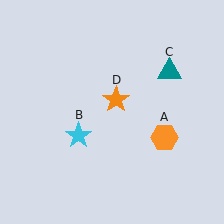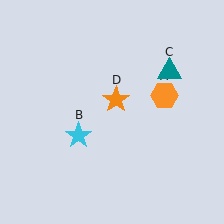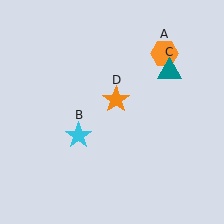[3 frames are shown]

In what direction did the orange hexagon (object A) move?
The orange hexagon (object A) moved up.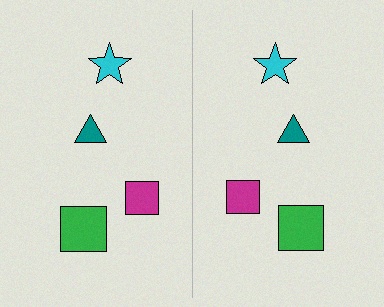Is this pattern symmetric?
Yes, this pattern has bilateral (reflection) symmetry.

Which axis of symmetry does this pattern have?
The pattern has a vertical axis of symmetry running through the center of the image.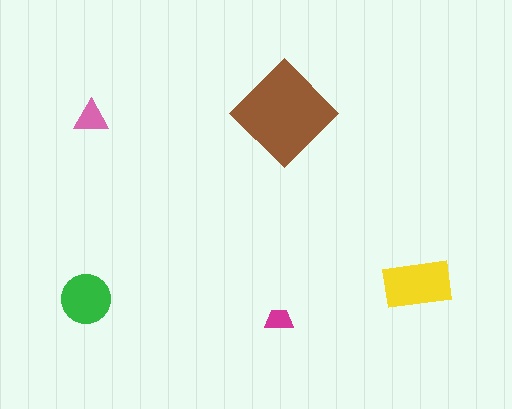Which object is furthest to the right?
The yellow rectangle is rightmost.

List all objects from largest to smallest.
The brown diamond, the yellow rectangle, the green circle, the pink triangle, the magenta trapezoid.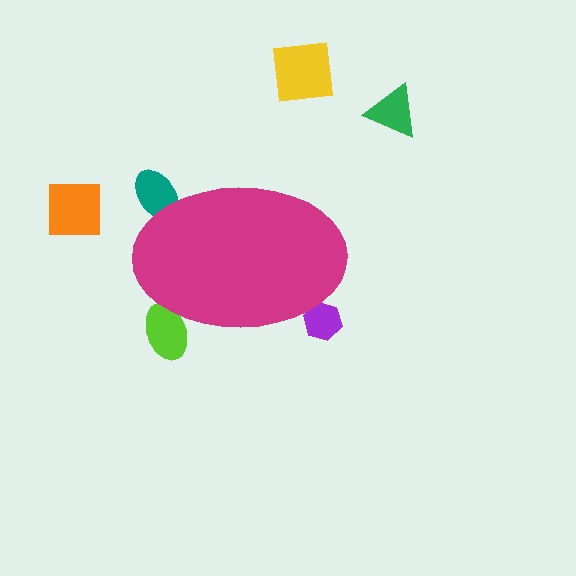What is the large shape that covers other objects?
A magenta ellipse.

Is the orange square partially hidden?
No, the orange square is fully visible.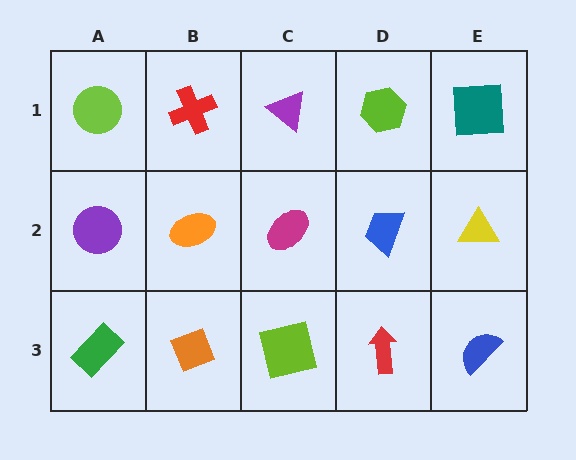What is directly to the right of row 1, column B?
A purple triangle.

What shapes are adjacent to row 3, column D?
A blue trapezoid (row 2, column D), a lime square (row 3, column C), a blue semicircle (row 3, column E).